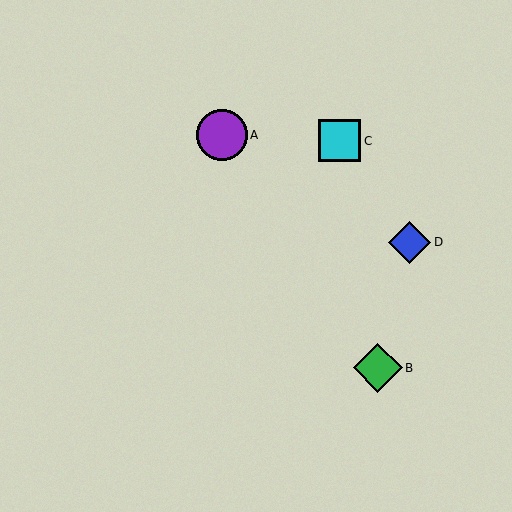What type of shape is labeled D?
Shape D is a blue diamond.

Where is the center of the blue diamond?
The center of the blue diamond is at (410, 242).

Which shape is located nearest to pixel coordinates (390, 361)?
The green diamond (labeled B) at (378, 368) is nearest to that location.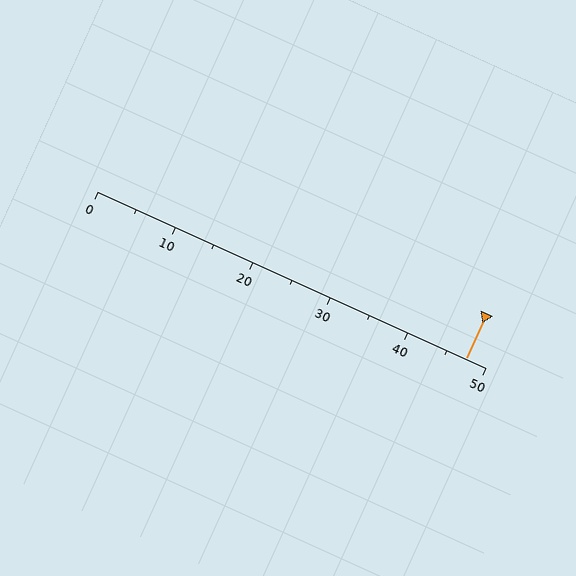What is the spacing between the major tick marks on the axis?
The major ticks are spaced 10 apart.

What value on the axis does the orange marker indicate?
The marker indicates approximately 47.5.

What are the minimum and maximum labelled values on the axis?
The axis runs from 0 to 50.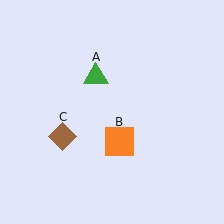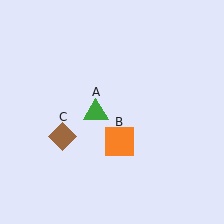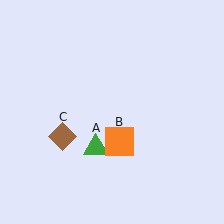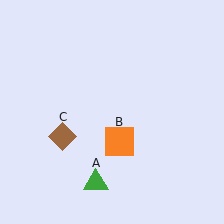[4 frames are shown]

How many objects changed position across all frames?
1 object changed position: green triangle (object A).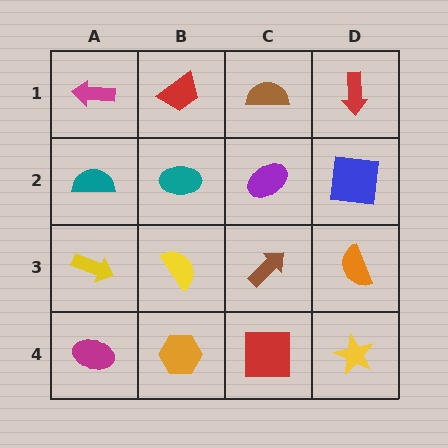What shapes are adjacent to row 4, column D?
An orange semicircle (row 3, column D), a red square (row 4, column C).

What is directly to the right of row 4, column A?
An orange hexagon.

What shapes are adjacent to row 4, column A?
A yellow arrow (row 3, column A), an orange hexagon (row 4, column B).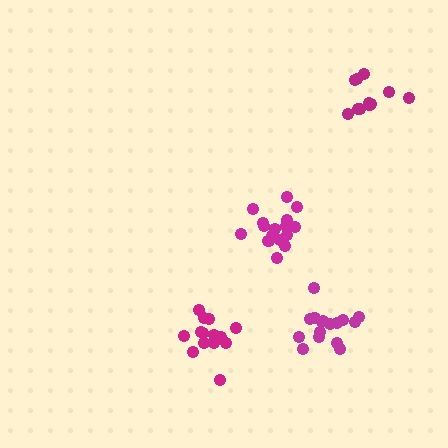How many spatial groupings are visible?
There are 4 spatial groupings.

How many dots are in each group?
Group 1: 11 dots, Group 2: 14 dots, Group 3: 16 dots, Group 4: 16 dots (57 total).